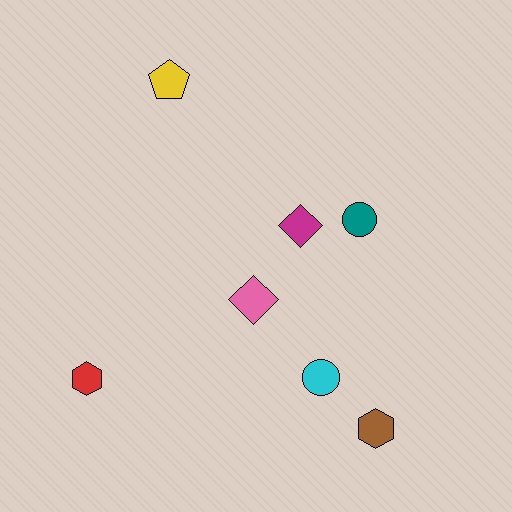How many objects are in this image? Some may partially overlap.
There are 7 objects.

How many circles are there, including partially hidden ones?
There are 2 circles.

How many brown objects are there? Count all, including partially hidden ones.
There is 1 brown object.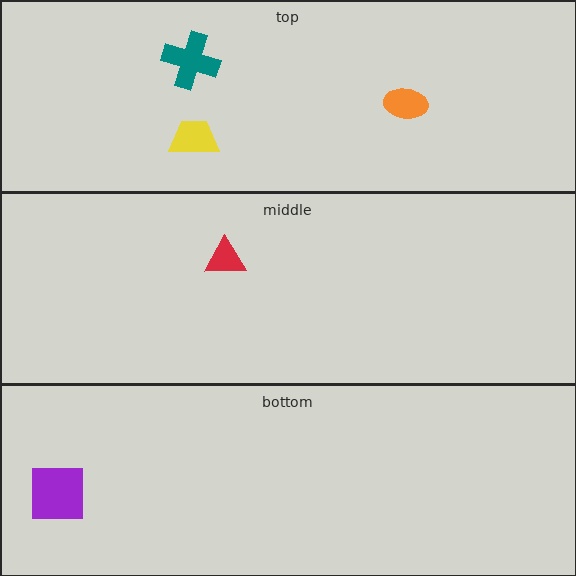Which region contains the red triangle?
The middle region.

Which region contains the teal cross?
The top region.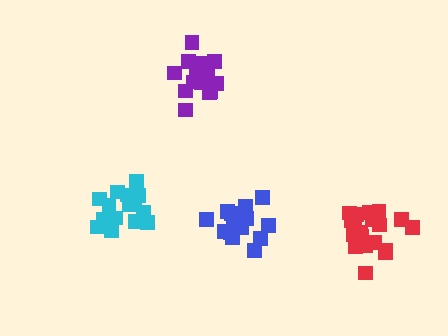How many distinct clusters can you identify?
There are 4 distinct clusters.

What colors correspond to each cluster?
The clusters are colored: purple, blue, red, cyan.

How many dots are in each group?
Group 1: 16 dots, Group 2: 15 dots, Group 3: 20 dots, Group 4: 15 dots (66 total).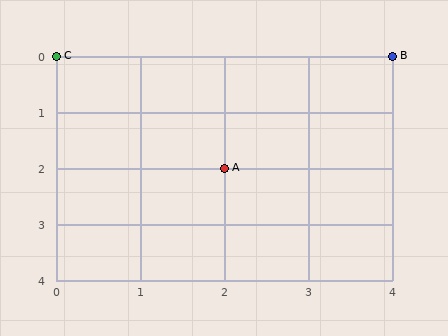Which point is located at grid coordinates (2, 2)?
Point A is at (2, 2).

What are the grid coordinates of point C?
Point C is at grid coordinates (0, 0).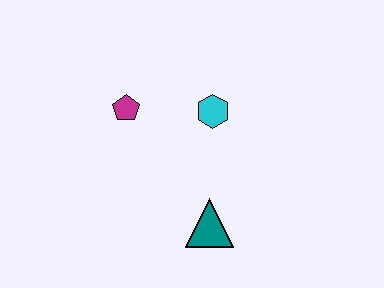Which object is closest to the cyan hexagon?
The magenta pentagon is closest to the cyan hexagon.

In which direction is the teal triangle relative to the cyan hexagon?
The teal triangle is below the cyan hexagon.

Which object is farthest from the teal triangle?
The magenta pentagon is farthest from the teal triangle.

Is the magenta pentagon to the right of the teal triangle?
No